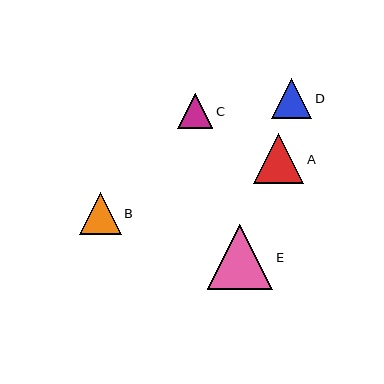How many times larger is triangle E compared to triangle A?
Triangle E is approximately 1.3 times the size of triangle A.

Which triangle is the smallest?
Triangle C is the smallest with a size of approximately 35 pixels.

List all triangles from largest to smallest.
From largest to smallest: E, A, B, D, C.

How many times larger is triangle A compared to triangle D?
Triangle A is approximately 1.3 times the size of triangle D.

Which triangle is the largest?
Triangle E is the largest with a size of approximately 65 pixels.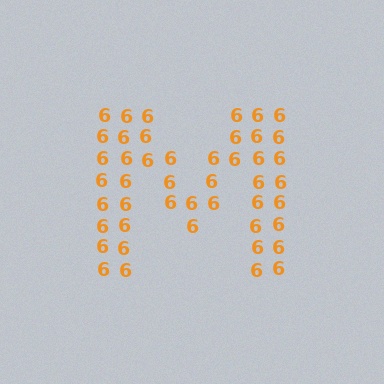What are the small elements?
The small elements are digit 6's.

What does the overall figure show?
The overall figure shows the letter M.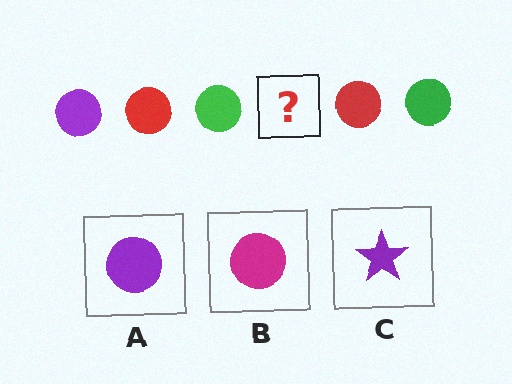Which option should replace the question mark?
Option A.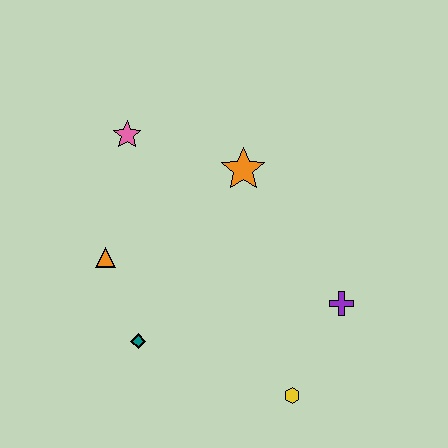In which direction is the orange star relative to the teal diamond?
The orange star is above the teal diamond.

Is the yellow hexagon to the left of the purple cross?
Yes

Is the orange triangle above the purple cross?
Yes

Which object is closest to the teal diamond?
The orange triangle is closest to the teal diamond.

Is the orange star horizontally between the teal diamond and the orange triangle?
No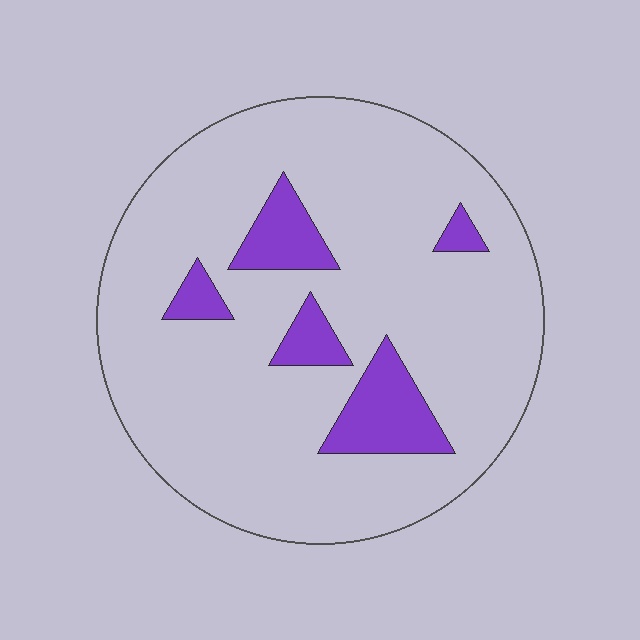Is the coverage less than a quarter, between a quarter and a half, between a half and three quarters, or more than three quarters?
Less than a quarter.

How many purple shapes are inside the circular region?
5.